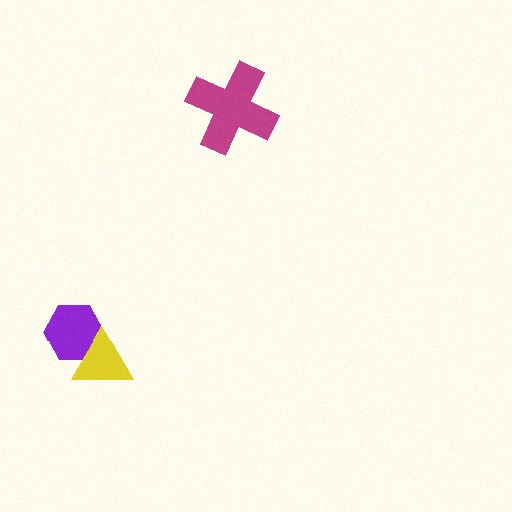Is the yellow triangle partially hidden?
No, no other shape covers it.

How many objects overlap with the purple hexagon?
1 object overlaps with the purple hexagon.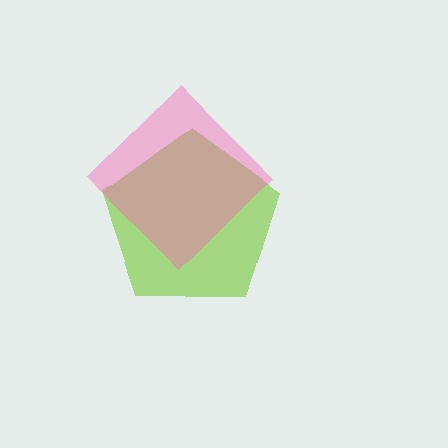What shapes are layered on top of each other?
The layered shapes are: a lime pentagon, a pink diamond.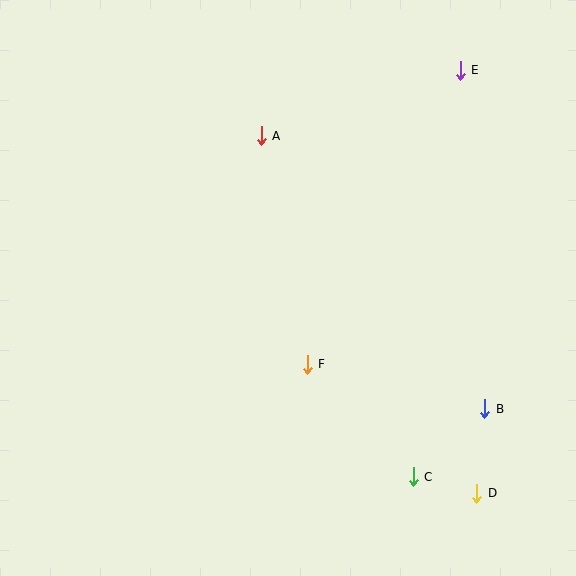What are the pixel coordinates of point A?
Point A is at (261, 136).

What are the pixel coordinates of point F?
Point F is at (307, 364).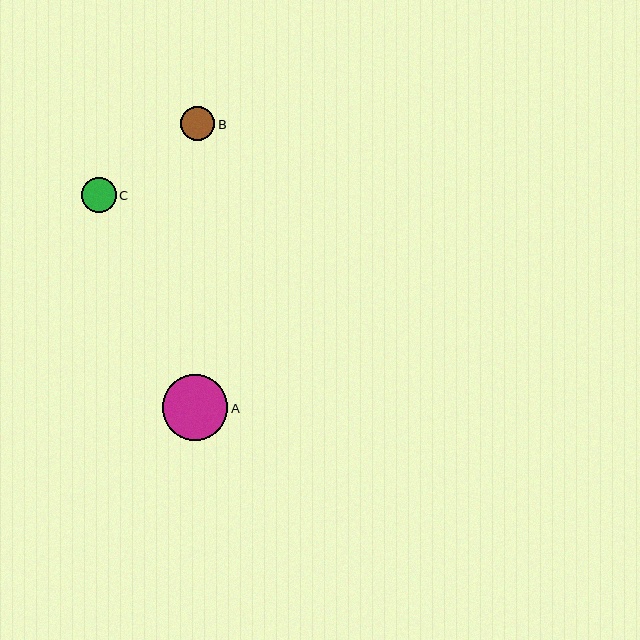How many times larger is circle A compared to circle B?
Circle A is approximately 1.9 times the size of circle B.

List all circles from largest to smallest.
From largest to smallest: A, C, B.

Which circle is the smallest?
Circle B is the smallest with a size of approximately 34 pixels.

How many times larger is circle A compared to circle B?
Circle A is approximately 1.9 times the size of circle B.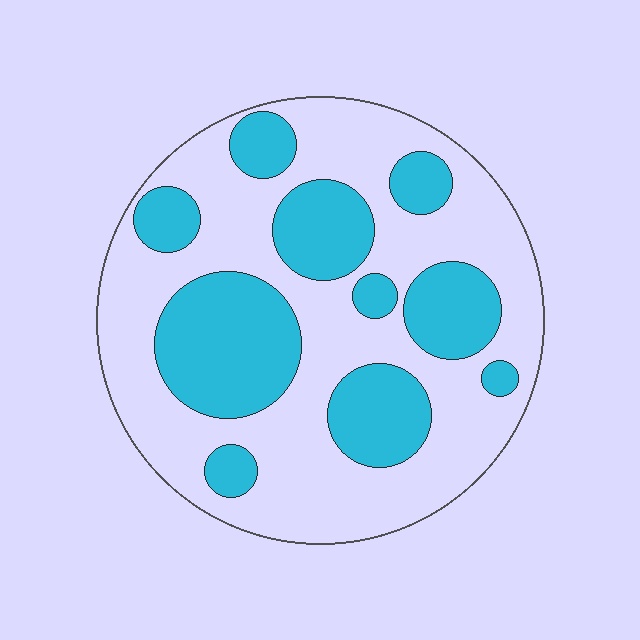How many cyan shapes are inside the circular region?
10.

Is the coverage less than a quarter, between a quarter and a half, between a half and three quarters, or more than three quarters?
Between a quarter and a half.